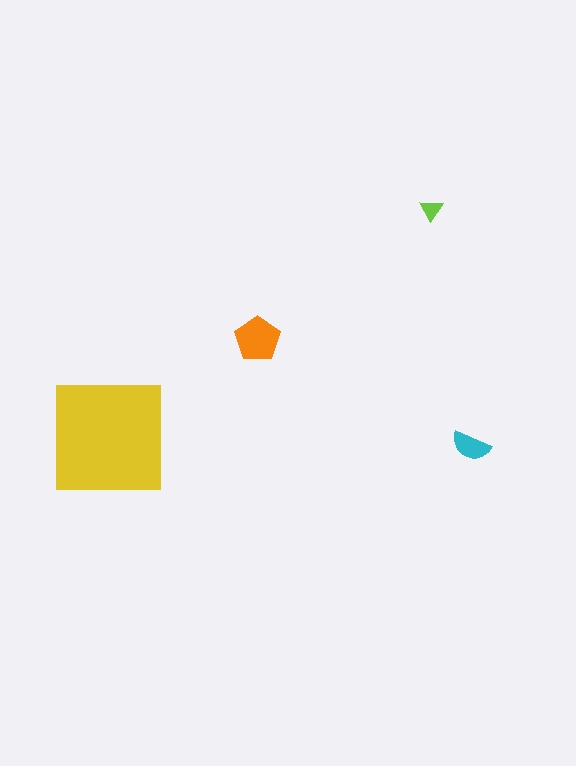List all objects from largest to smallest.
The yellow square, the orange pentagon, the cyan semicircle, the lime triangle.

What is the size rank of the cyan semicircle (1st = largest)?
3rd.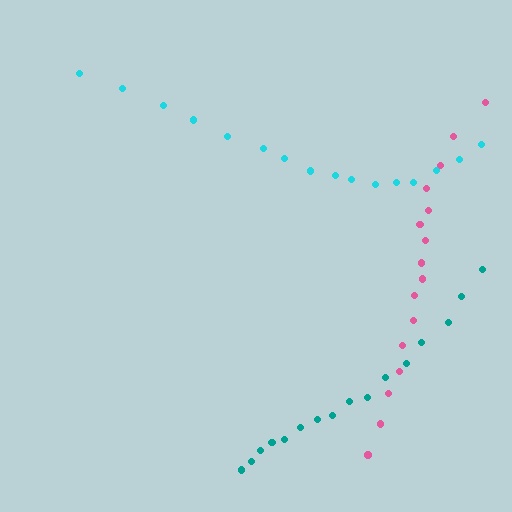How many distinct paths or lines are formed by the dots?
There are 3 distinct paths.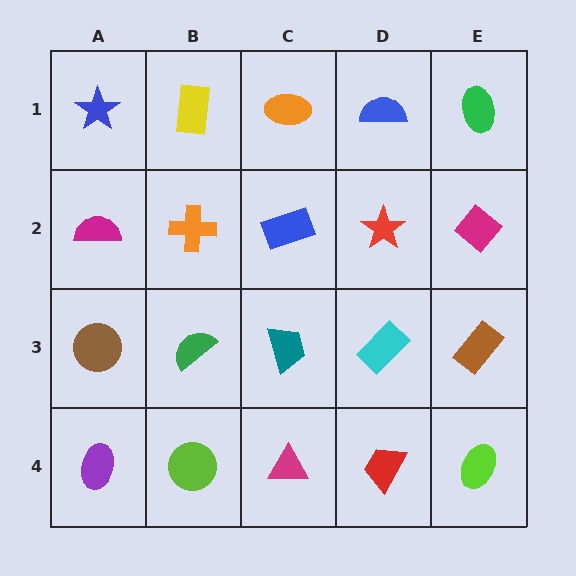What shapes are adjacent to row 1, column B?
An orange cross (row 2, column B), a blue star (row 1, column A), an orange ellipse (row 1, column C).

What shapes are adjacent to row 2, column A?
A blue star (row 1, column A), a brown circle (row 3, column A), an orange cross (row 2, column B).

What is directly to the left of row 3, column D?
A teal trapezoid.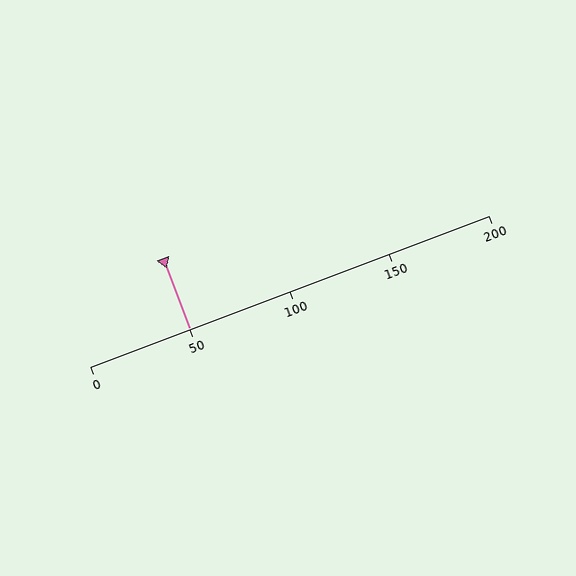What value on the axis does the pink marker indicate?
The marker indicates approximately 50.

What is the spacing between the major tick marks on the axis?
The major ticks are spaced 50 apart.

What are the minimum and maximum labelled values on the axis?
The axis runs from 0 to 200.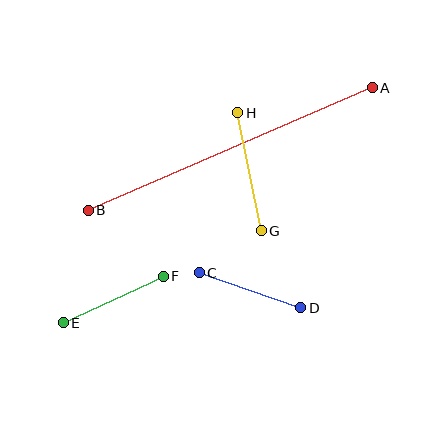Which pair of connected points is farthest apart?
Points A and B are farthest apart.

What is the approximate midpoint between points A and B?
The midpoint is at approximately (230, 149) pixels.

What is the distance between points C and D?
The distance is approximately 108 pixels.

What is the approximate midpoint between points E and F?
The midpoint is at approximately (113, 299) pixels.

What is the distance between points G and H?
The distance is approximately 120 pixels.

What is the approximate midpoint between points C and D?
The midpoint is at approximately (250, 290) pixels.